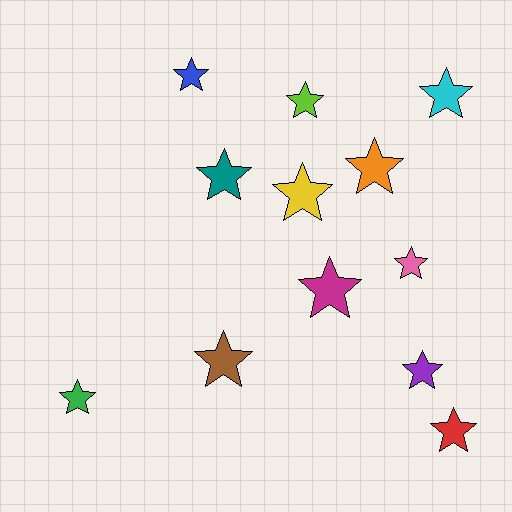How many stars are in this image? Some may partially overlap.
There are 12 stars.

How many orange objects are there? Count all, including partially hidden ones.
There is 1 orange object.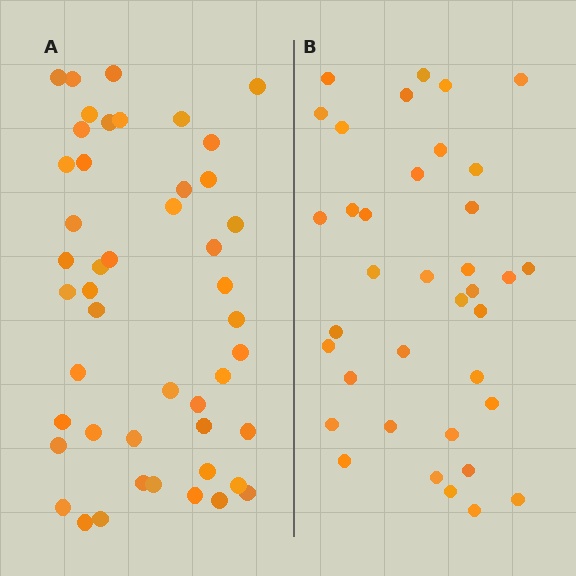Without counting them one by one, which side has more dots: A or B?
Region A (the left region) has more dots.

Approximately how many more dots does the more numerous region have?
Region A has roughly 10 or so more dots than region B.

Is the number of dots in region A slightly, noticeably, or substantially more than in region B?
Region A has noticeably more, but not dramatically so. The ratio is roughly 1.3 to 1.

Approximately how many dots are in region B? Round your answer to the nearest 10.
About 40 dots. (The exact count is 37, which rounds to 40.)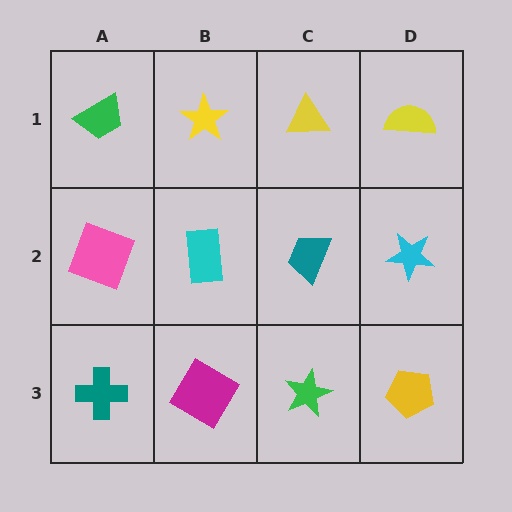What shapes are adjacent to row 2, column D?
A yellow semicircle (row 1, column D), a yellow pentagon (row 3, column D), a teal trapezoid (row 2, column C).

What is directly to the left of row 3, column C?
A magenta diamond.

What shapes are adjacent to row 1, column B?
A cyan rectangle (row 2, column B), a green trapezoid (row 1, column A), a yellow triangle (row 1, column C).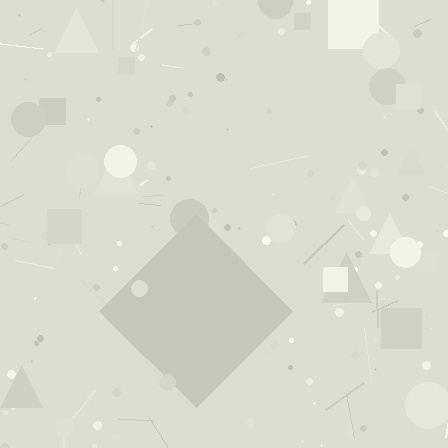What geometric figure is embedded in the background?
A diamond is embedded in the background.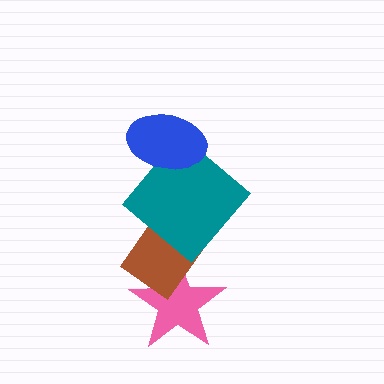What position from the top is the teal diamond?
The teal diamond is 2nd from the top.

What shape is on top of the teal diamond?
The blue ellipse is on top of the teal diamond.